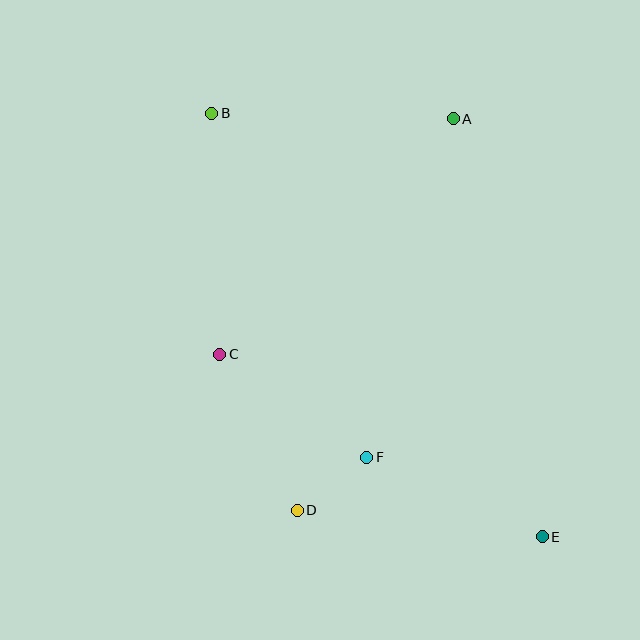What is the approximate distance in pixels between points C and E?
The distance between C and E is approximately 370 pixels.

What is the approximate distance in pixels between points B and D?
The distance between B and D is approximately 406 pixels.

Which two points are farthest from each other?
Points B and E are farthest from each other.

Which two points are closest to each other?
Points D and F are closest to each other.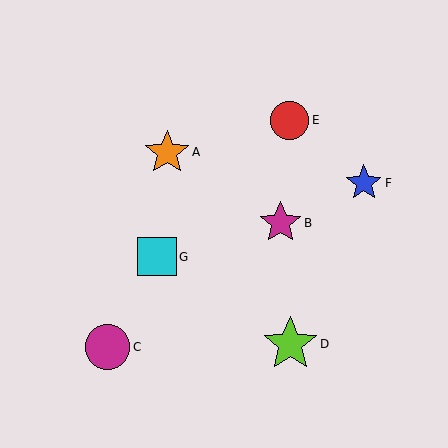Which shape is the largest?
The lime star (labeled D) is the largest.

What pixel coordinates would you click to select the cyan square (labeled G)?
Click at (157, 257) to select the cyan square G.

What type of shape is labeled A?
Shape A is an orange star.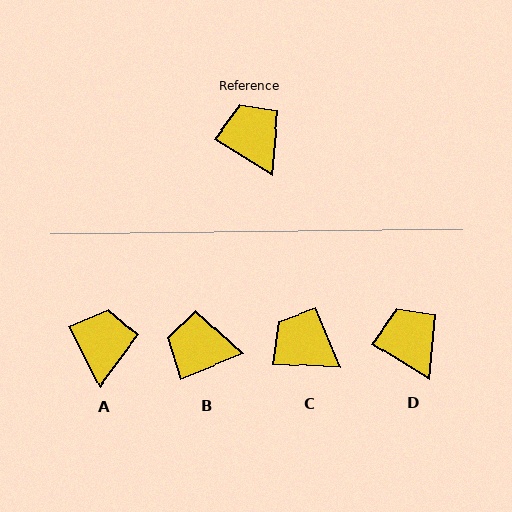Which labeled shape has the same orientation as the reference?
D.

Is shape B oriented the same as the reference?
No, it is off by about 53 degrees.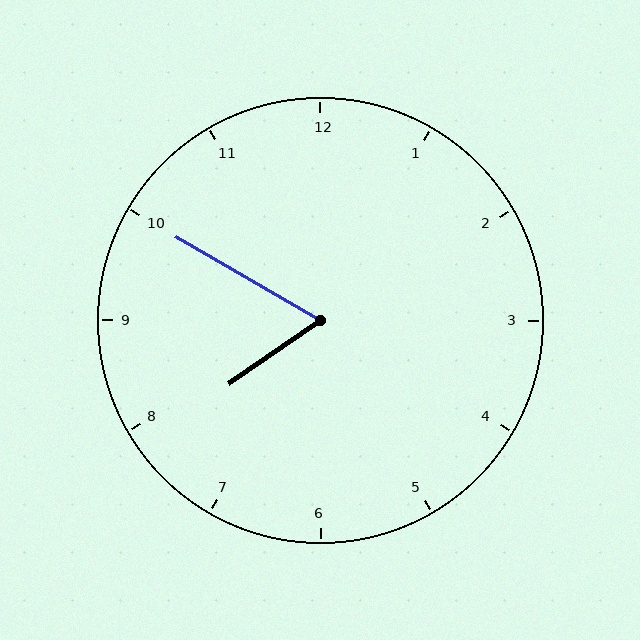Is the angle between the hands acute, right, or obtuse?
It is acute.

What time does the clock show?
7:50.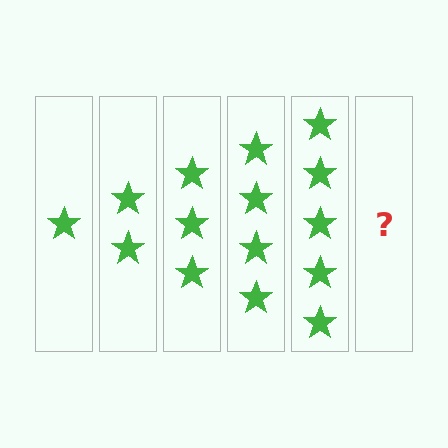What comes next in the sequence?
The next element should be 6 stars.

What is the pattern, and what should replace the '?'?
The pattern is that each step adds one more star. The '?' should be 6 stars.